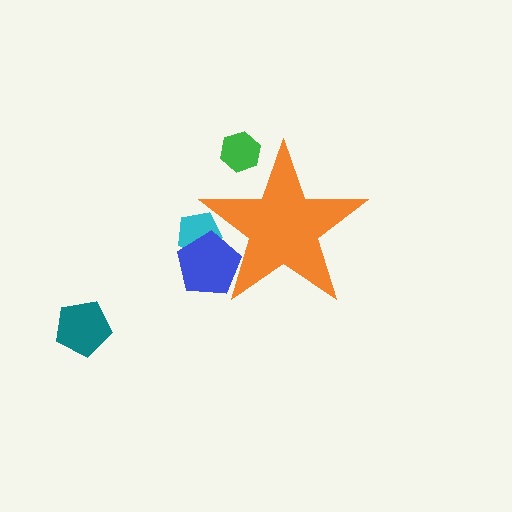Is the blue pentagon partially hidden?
Yes, the blue pentagon is partially hidden behind the orange star.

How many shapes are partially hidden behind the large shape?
3 shapes are partially hidden.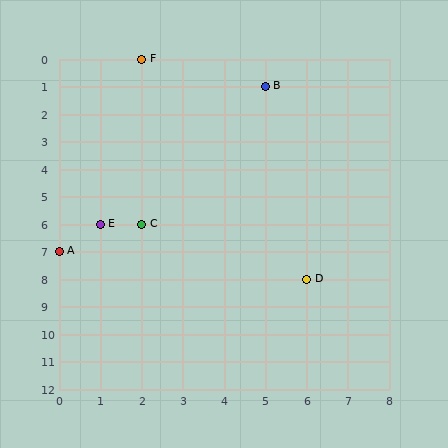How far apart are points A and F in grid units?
Points A and F are 2 columns and 7 rows apart (about 7.3 grid units diagonally).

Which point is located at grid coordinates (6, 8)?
Point D is at (6, 8).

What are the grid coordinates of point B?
Point B is at grid coordinates (5, 1).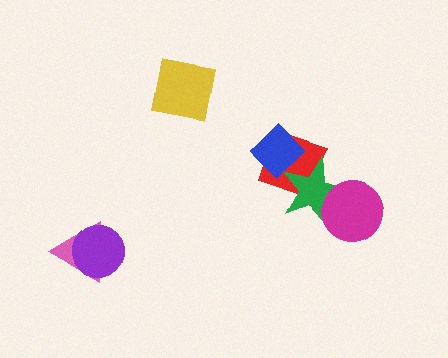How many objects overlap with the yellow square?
0 objects overlap with the yellow square.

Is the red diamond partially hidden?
Yes, it is partially covered by another shape.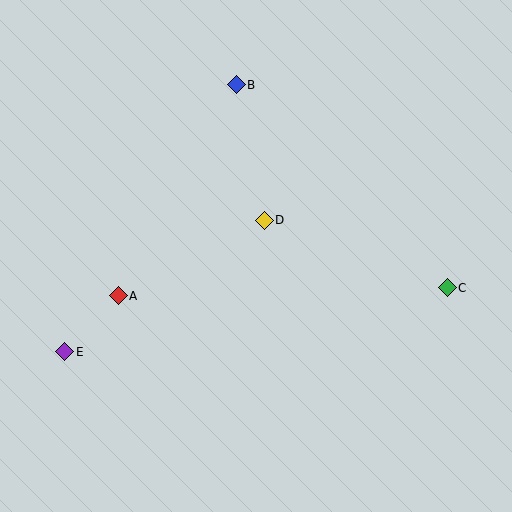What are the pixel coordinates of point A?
Point A is at (118, 296).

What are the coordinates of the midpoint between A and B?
The midpoint between A and B is at (177, 190).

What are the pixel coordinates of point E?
Point E is at (65, 352).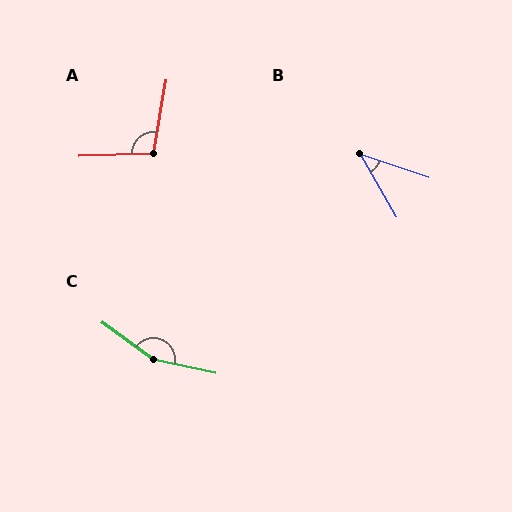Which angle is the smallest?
B, at approximately 42 degrees.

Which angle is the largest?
C, at approximately 156 degrees.